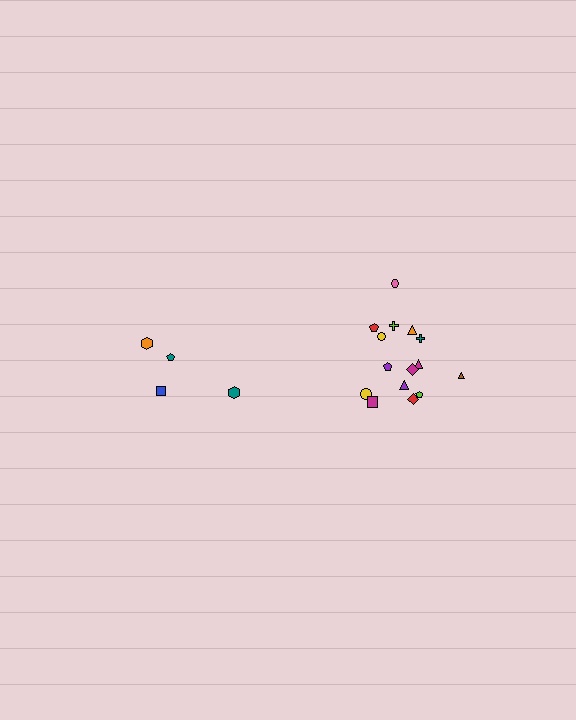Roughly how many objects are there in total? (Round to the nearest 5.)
Roughly 20 objects in total.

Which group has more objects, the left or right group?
The right group.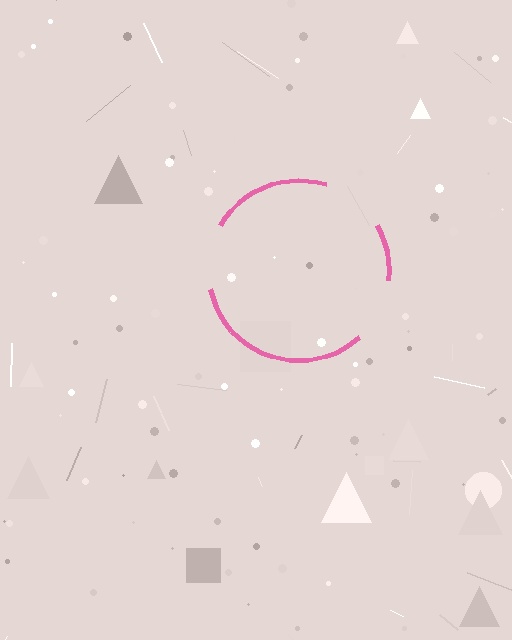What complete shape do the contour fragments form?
The contour fragments form a circle.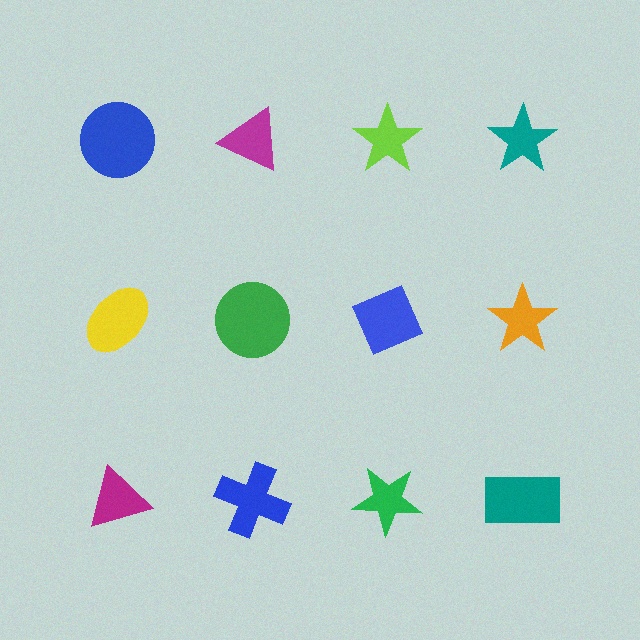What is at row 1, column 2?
A magenta triangle.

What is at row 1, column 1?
A blue circle.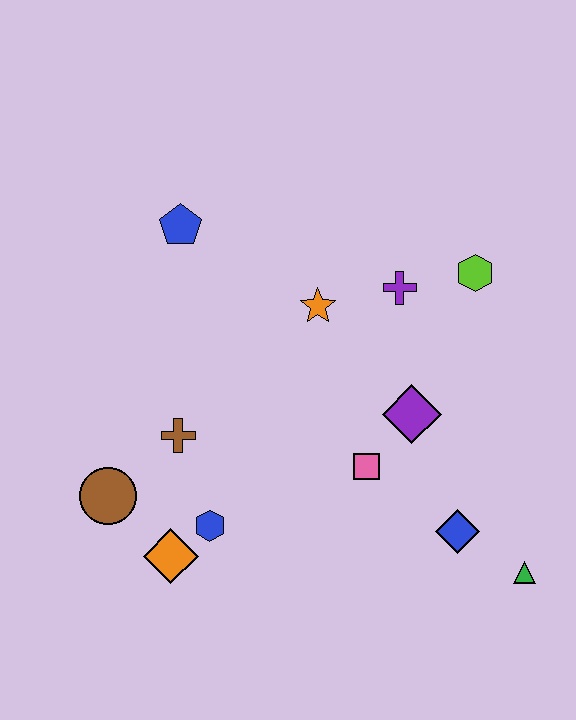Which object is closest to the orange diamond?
The blue hexagon is closest to the orange diamond.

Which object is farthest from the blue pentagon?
The green triangle is farthest from the blue pentagon.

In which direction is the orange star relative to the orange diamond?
The orange star is above the orange diamond.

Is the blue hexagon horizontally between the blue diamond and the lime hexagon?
No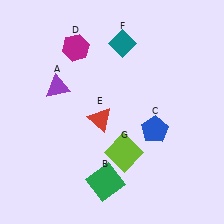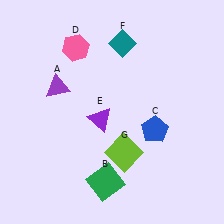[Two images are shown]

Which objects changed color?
D changed from magenta to pink. E changed from red to purple.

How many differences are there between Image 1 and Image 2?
There are 2 differences between the two images.